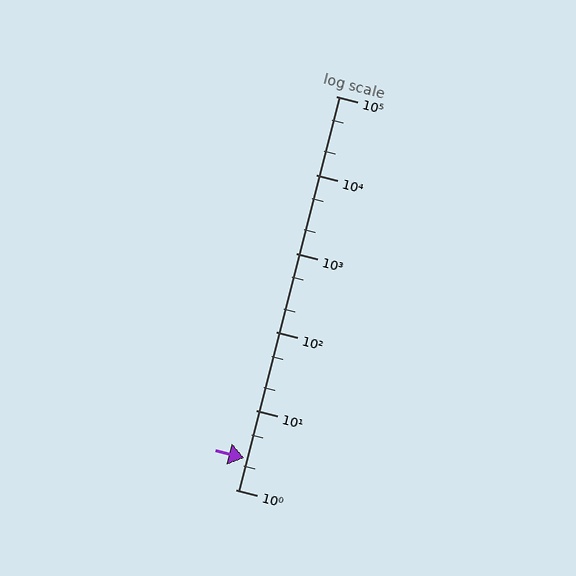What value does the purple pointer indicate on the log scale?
The pointer indicates approximately 2.5.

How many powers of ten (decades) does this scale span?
The scale spans 5 decades, from 1 to 100000.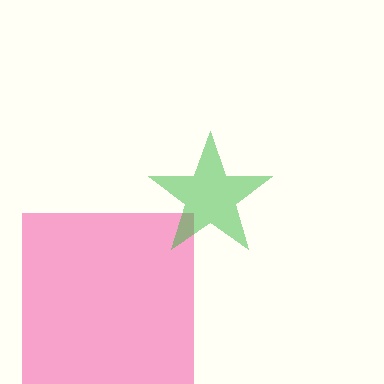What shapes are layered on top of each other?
The layered shapes are: a pink square, a green star.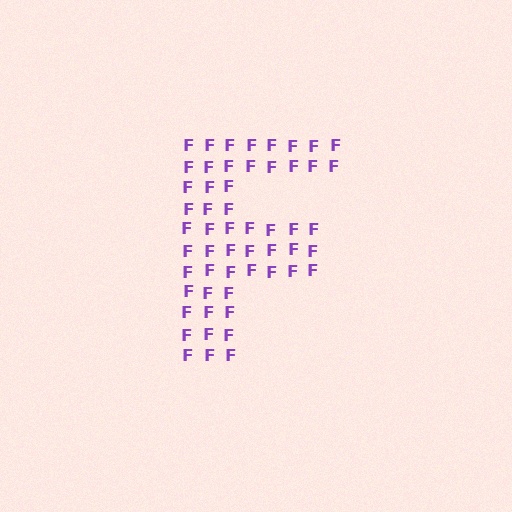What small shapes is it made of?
It is made of small letter F's.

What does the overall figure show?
The overall figure shows the letter F.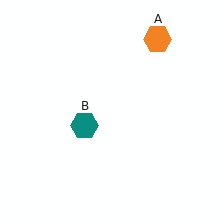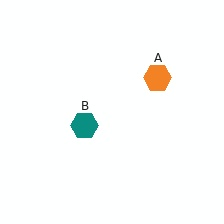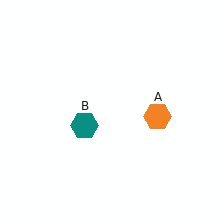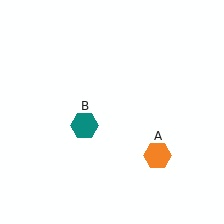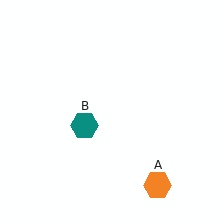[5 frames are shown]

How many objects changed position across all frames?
1 object changed position: orange hexagon (object A).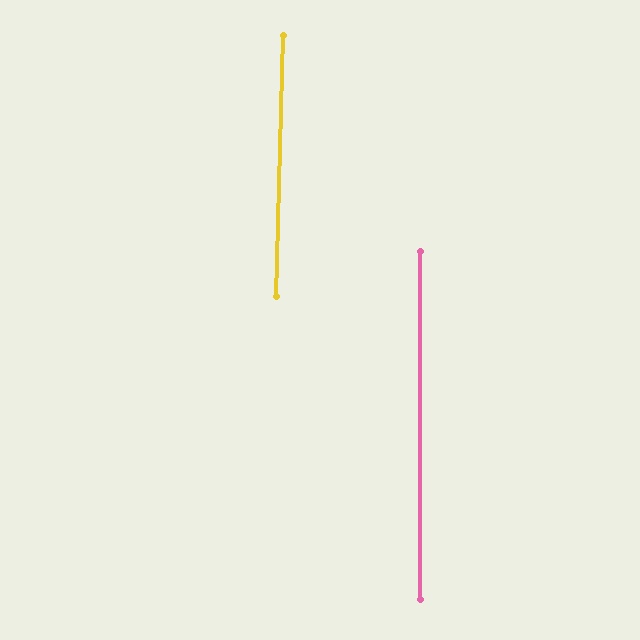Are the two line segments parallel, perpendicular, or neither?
Parallel — their directions differ by only 1.6°.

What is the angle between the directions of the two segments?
Approximately 2 degrees.